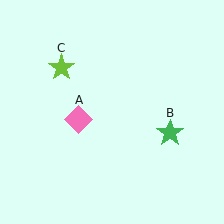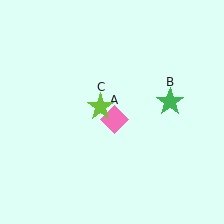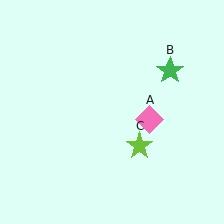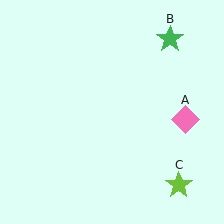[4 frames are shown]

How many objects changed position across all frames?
3 objects changed position: pink diamond (object A), green star (object B), lime star (object C).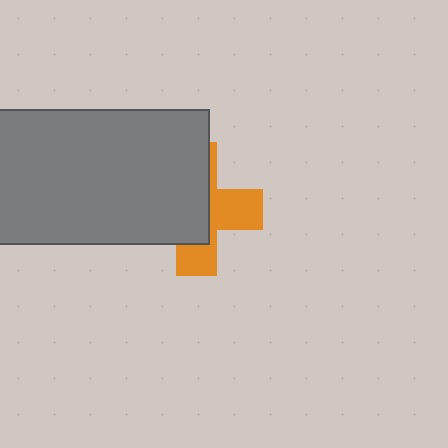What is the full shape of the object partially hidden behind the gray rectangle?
The partially hidden object is an orange cross.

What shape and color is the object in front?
The object in front is a gray rectangle.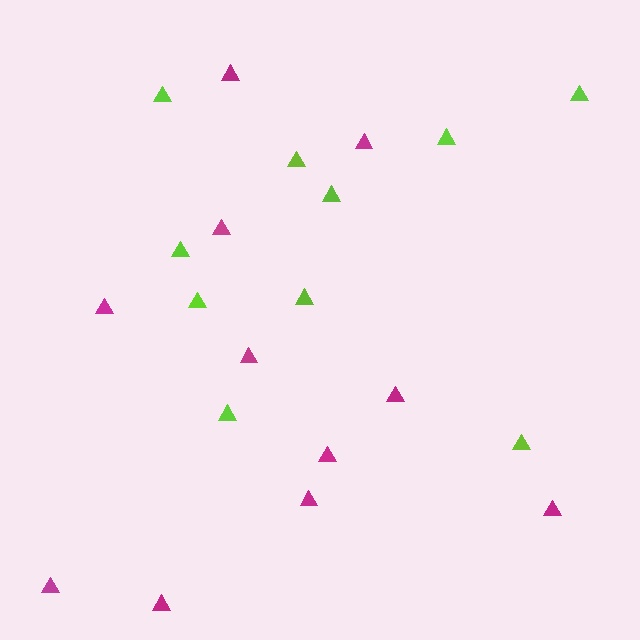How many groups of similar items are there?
There are 2 groups: one group of lime triangles (10) and one group of magenta triangles (11).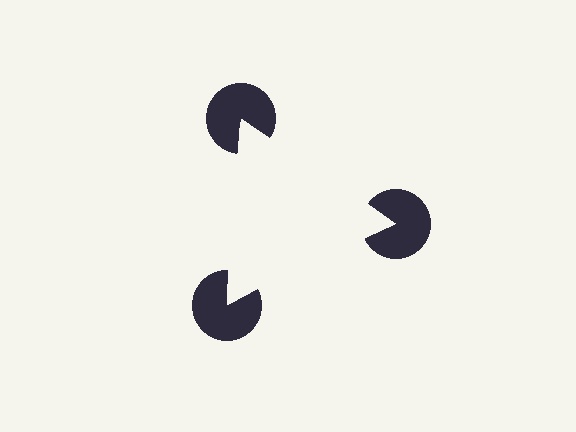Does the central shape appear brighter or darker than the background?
It typically appears slightly brighter than the background, even though no actual brightness change is drawn.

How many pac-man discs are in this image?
There are 3 — one at each vertex of the illusory triangle.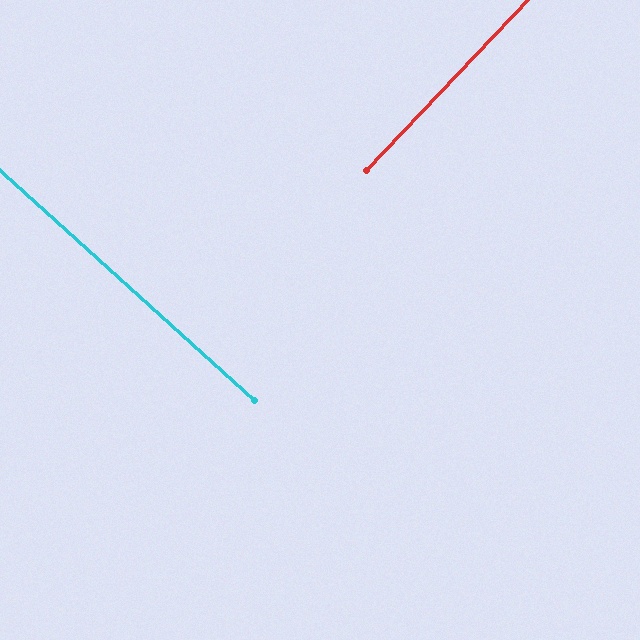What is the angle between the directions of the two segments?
Approximately 89 degrees.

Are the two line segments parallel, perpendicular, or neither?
Perpendicular — they meet at approximately 89°.